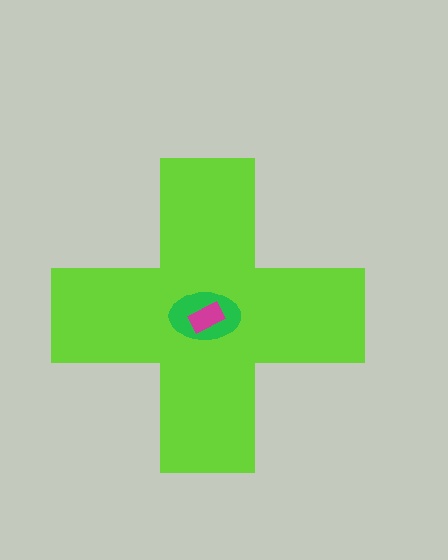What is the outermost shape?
The lime cross.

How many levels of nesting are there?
3.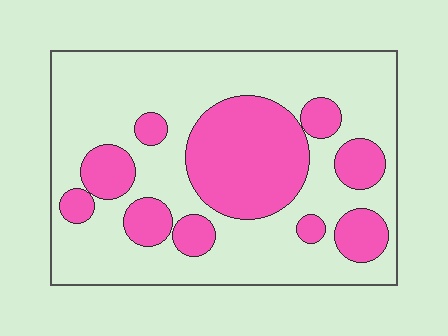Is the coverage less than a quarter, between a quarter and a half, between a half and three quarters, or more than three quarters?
Between a quarter and a half.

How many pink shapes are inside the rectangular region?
10.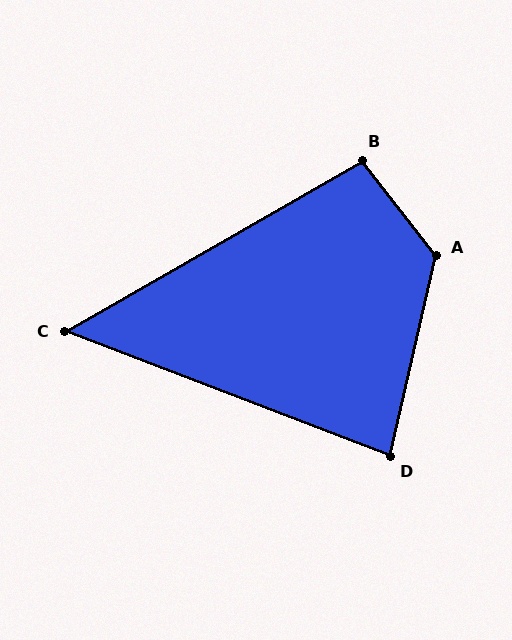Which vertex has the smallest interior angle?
C, at approximately 51 degrees.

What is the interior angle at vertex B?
Approximately 98 degrees (obtuse).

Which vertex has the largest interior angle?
A, at approximately 129 degrees.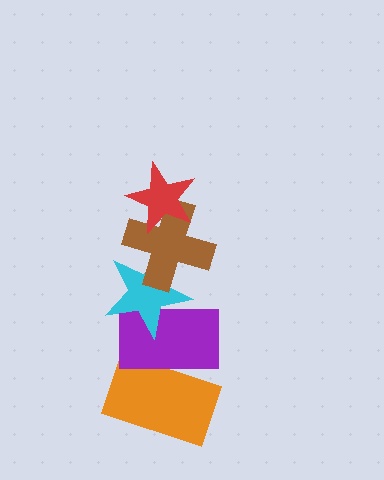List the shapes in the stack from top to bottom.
From top to bottom: the red star, the brown cross, the cyan star, the purple rectangle, the orange rectangle.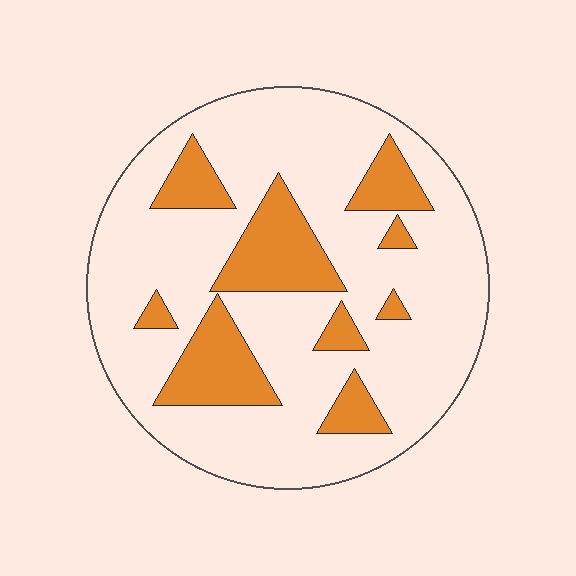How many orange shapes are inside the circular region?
9.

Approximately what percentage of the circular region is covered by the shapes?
Approximately 25%.